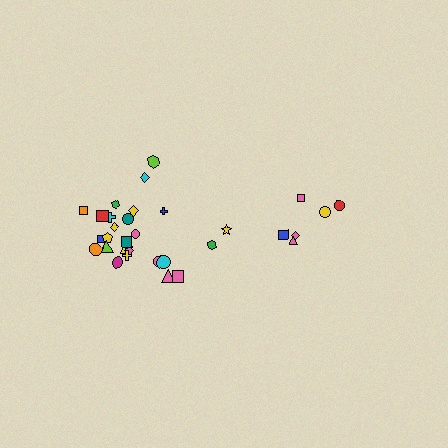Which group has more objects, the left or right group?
The left group.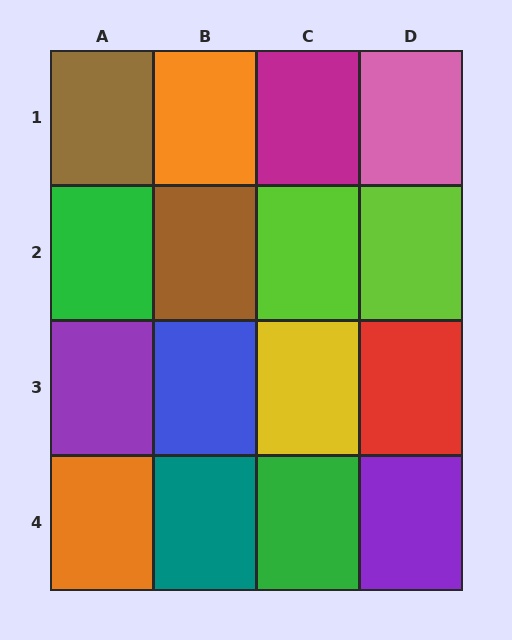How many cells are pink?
1 cell is pink.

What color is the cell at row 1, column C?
Magenta.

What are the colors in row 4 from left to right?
Orange, teal, green, purple.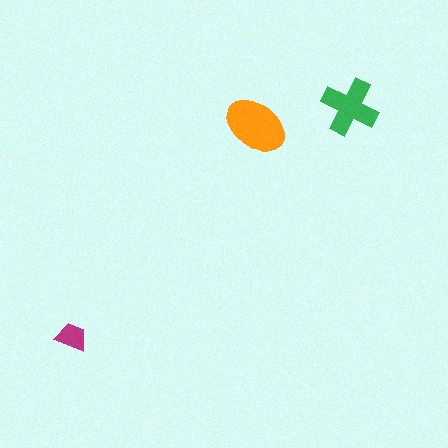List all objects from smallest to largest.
The magenta trapezoid, the green cross, the orange ellipse.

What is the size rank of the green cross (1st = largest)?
2nd.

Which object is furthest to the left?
The magenta trapezoid is leftmost.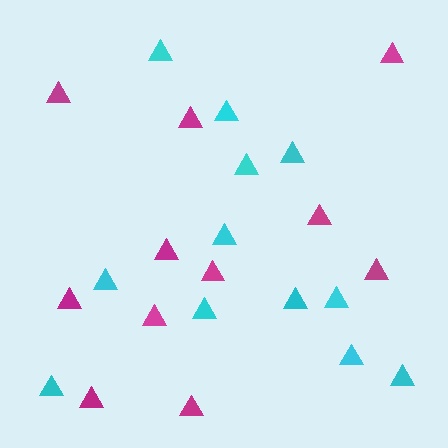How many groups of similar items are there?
There are 2 groups: one group of magenta triangles (11) and one group of cyan triangles (12).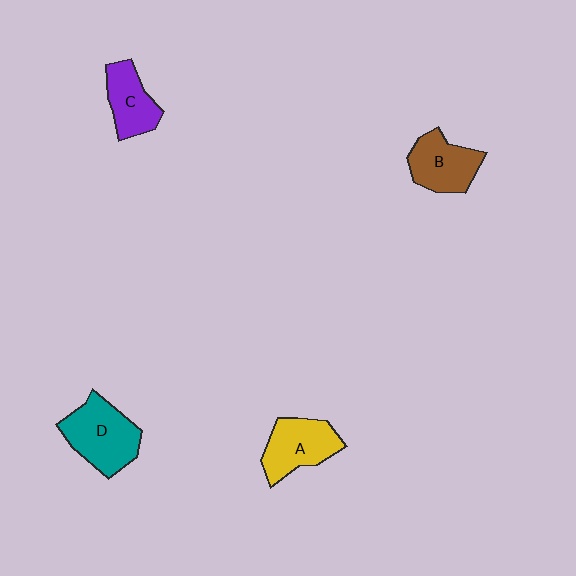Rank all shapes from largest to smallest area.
From largest to smallest: D (teal), A (yellow), B (brown), C (purple).